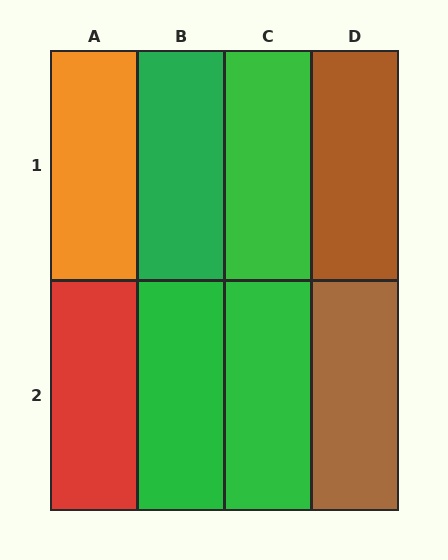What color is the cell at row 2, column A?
Red.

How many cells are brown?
2 cells are brown.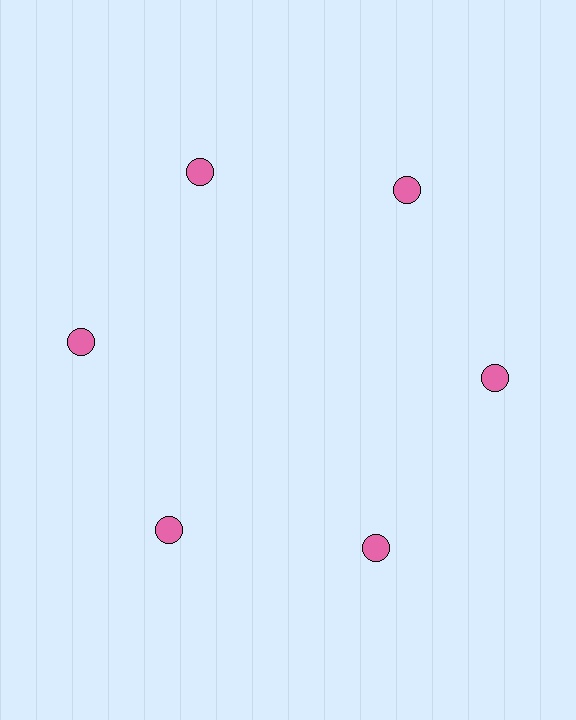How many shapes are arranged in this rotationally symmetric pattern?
There are 6 shapes, arranged in 6 groups of 1.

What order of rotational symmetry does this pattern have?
This pattern has 6-fold rotational symmetry.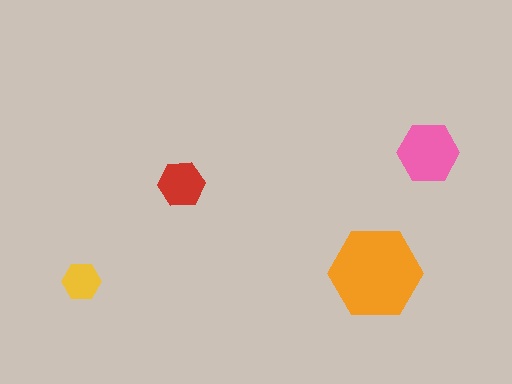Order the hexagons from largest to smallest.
the orange one, the pink one, the red one, the yellow one.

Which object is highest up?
The pink hexagon is topmost.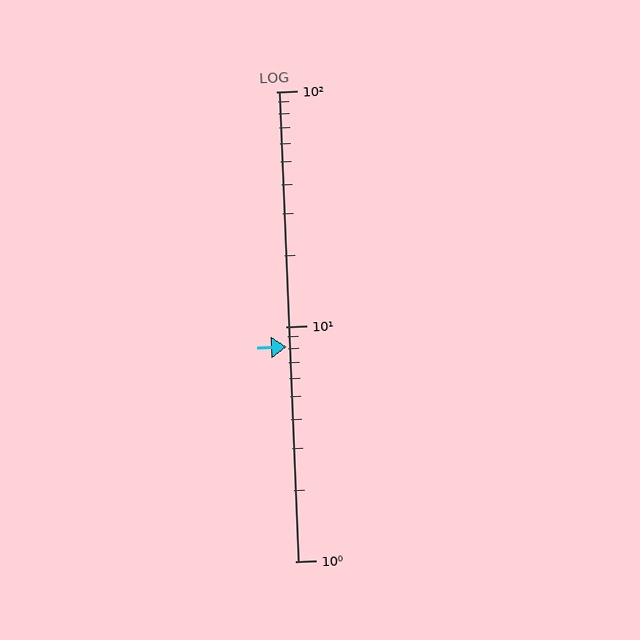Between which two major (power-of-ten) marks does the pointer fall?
The pointer is between 1 and 10.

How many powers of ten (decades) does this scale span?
The scale spans 2 decades, from 1 to 100.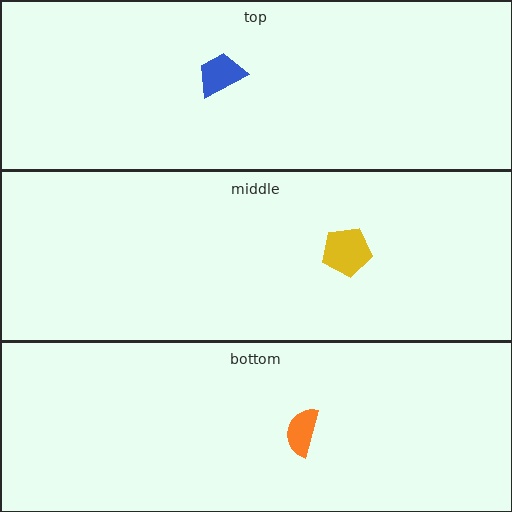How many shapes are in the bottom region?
1.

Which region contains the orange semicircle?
The bottom region.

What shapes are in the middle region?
The yellow pentagon.